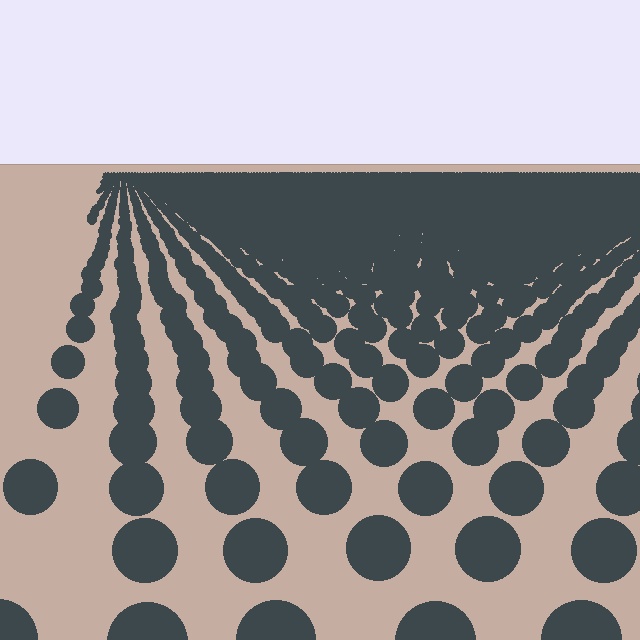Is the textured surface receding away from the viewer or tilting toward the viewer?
The surface is receding away from the viewer. Texture elements get smaller and denser toward the top.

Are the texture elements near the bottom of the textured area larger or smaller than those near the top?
Larger. Near the bottom, elements are closer to the viewer and appear at a bigger on-screen size.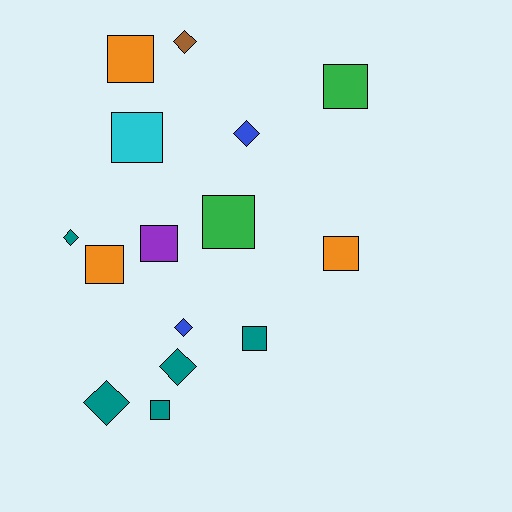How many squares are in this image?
There are 9 squares.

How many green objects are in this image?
There are 2 green objects.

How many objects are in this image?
There are 15 objects.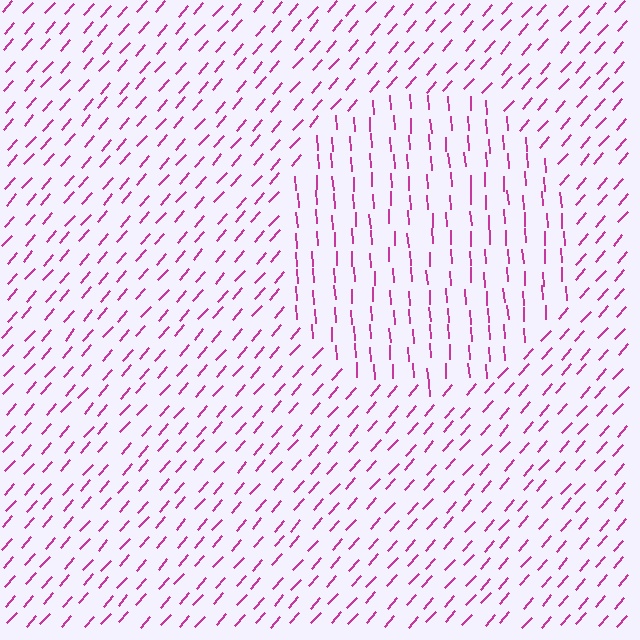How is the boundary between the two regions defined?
The boundary is defined purely by a change in line orientation (approximately 45 degrees difference). All lines are the same color and thickness.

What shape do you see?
I see a circle.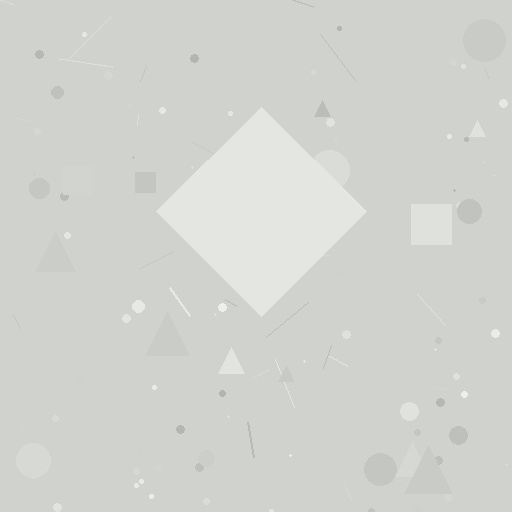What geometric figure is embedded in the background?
A diamond is embedded in the background.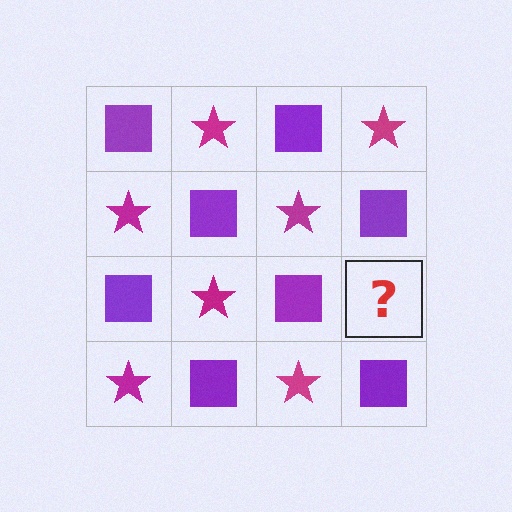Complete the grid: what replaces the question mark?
The question mark should be replaced with a magenta star.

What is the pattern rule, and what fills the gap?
The rule is that it alternates purple square and magenta star in a checkerboard pattern. The gap should be filled with a magenta star.